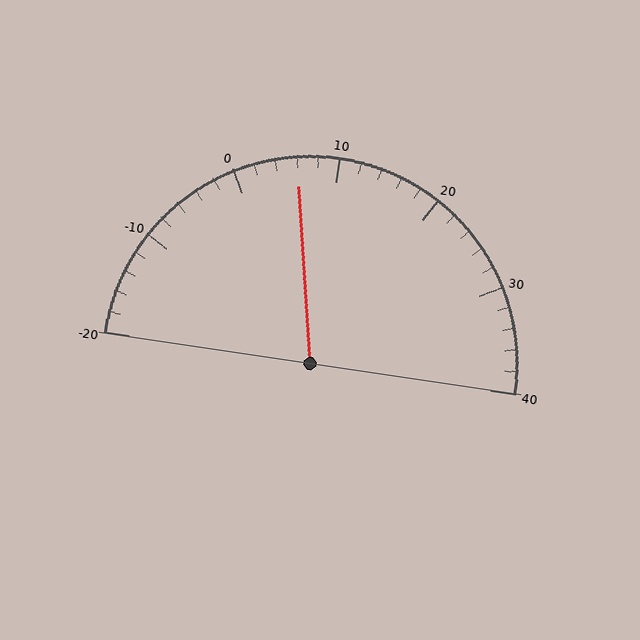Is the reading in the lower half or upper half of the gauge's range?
The reading is in the lower half of the range (-20 to 40).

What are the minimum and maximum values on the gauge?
The gauge ranges from -20 to 40.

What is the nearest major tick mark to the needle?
The nearest major tick mark is 10.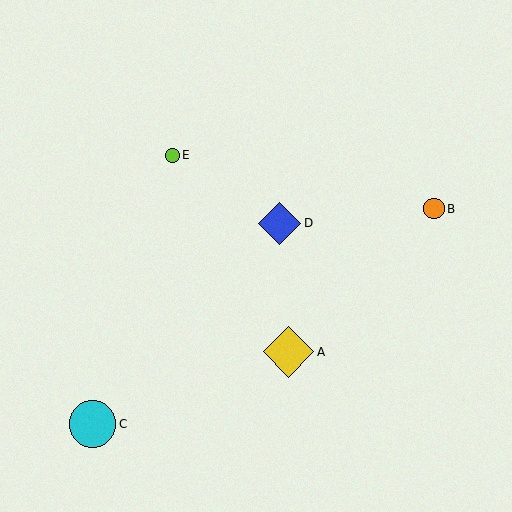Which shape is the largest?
The yellow diamond (labeled A) is the largest.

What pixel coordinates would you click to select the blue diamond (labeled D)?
Click at (280, 223) to select the blue diamond D.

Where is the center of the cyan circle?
The center of the cyan circle is at (93, 424).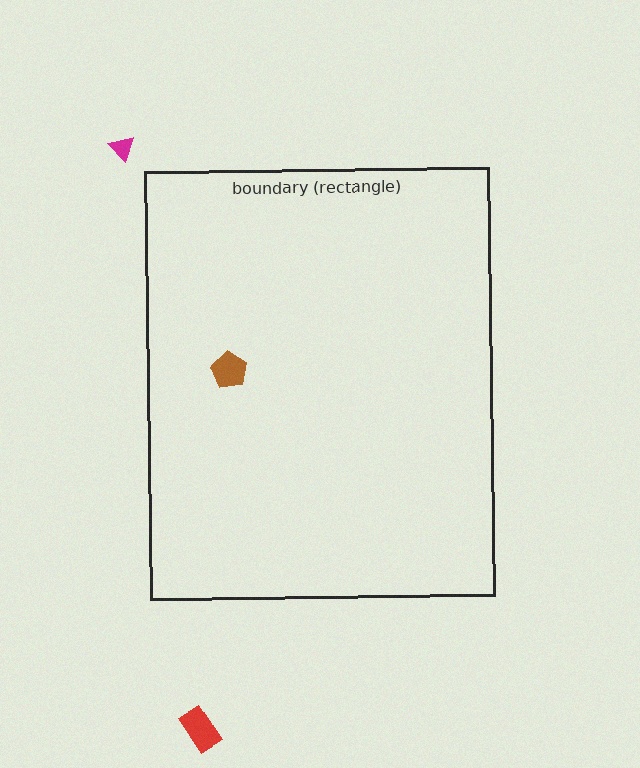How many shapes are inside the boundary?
1 inside, 2 outside.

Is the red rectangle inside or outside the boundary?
Outside.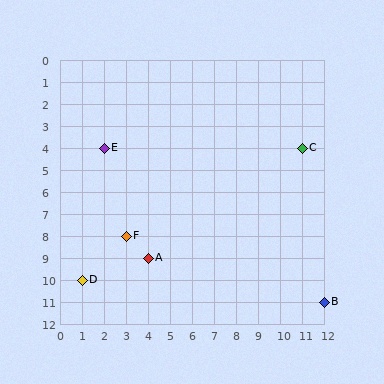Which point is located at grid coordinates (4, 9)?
Point A is at (4, 9).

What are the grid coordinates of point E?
Point E is at grid coordinates (2, 4).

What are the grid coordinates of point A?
Point A is at grid coordinates (4, 9).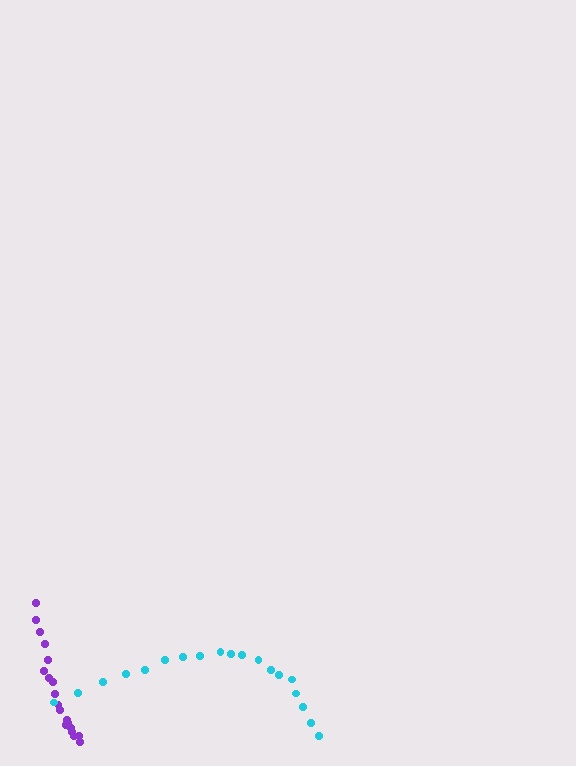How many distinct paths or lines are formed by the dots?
There are 2 distinct paths.